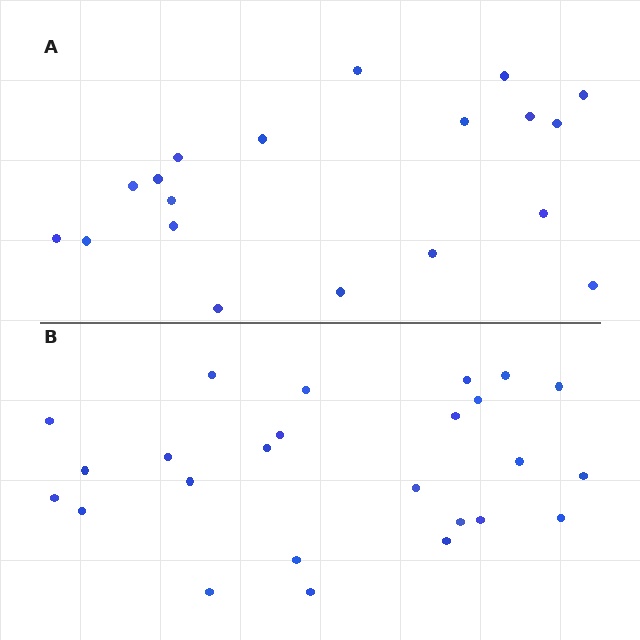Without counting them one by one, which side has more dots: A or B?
Region B (the bottom region) has more dots.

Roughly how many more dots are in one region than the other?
Region B has about 6 more dots than region A.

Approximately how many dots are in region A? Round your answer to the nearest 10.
About 20 dots. (The exact count is 19, which rounds to 20.)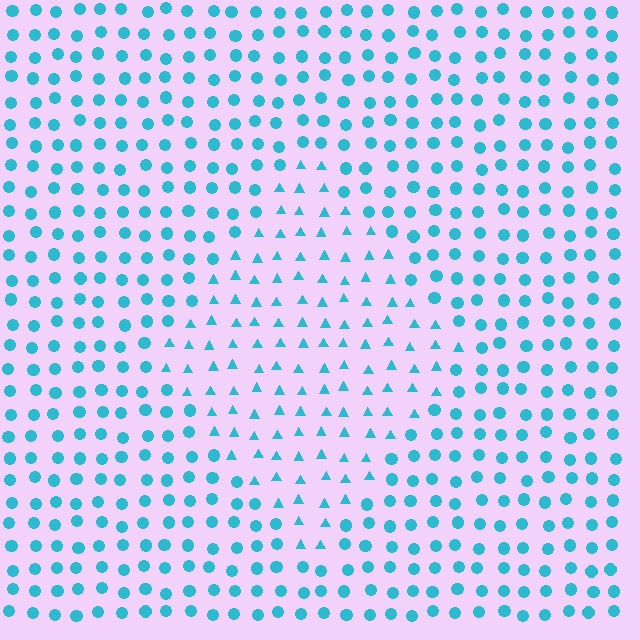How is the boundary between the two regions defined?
The boundary is defined by a change in element shape: triangles inside vs. circles outside. All elements share the same color and spacing.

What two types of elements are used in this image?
The image uses triangles inside the diamond region and circles outside it.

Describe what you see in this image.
The image is filled with small cyan elements arranged in a uniform grid. A diamond-shaped region contains triangles, while the surrounding area contains circles. The boundary is defined purely by the change in element shape.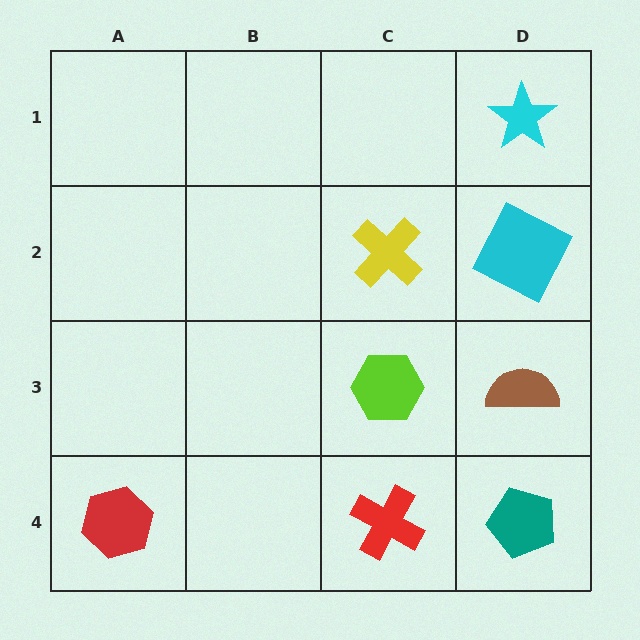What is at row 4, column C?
A red cross.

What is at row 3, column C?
A lime hexagon.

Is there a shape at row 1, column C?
No, that cell is empty.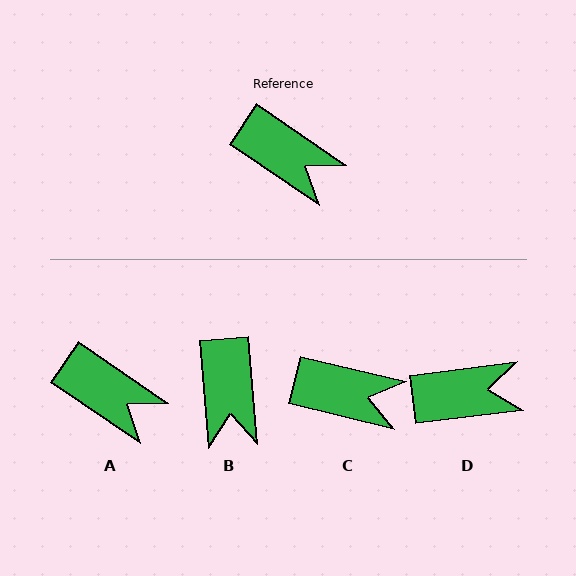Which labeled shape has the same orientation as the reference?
A.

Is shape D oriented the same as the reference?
No, it is off by about 42 degrees.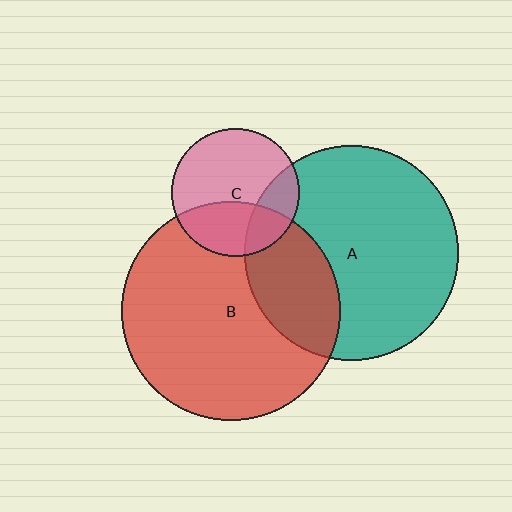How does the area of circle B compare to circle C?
Approximately 2.9 times.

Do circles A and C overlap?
Yes.